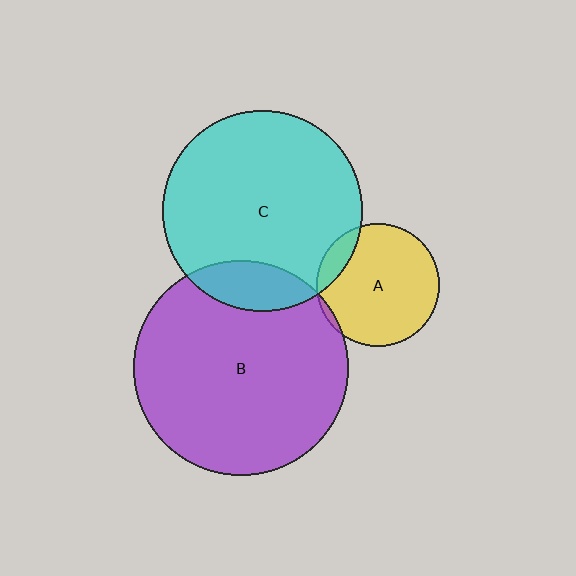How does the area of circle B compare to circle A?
Approximately 3.1 times.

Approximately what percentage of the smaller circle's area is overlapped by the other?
Approximately 15%.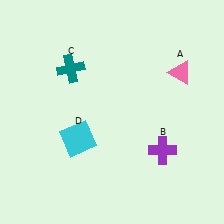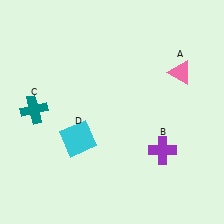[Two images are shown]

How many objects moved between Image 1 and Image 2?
1 object moved between the two images.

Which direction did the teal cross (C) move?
The teal cross (C) moved down.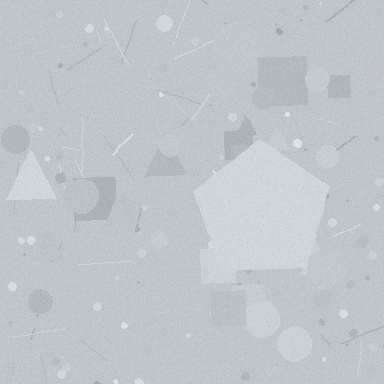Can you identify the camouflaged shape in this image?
The camouflaged shape is a pentagon.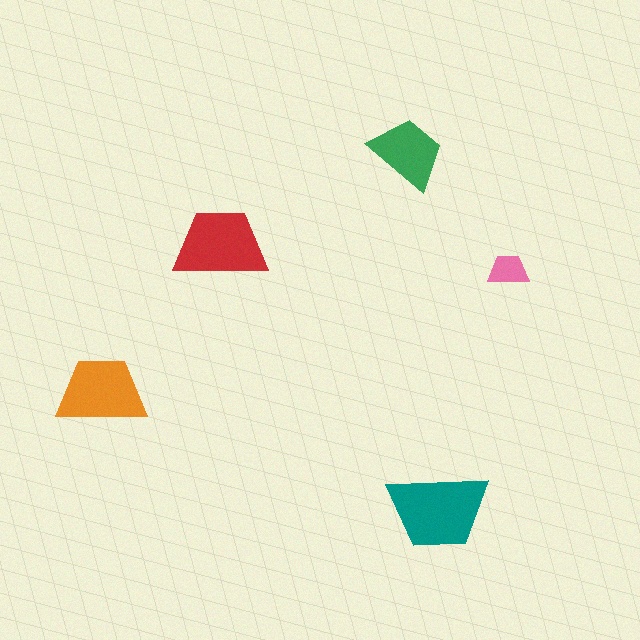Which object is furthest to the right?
The pink trapezoid is rightmost.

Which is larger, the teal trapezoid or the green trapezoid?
The teal one.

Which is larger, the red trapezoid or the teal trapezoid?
The teal one.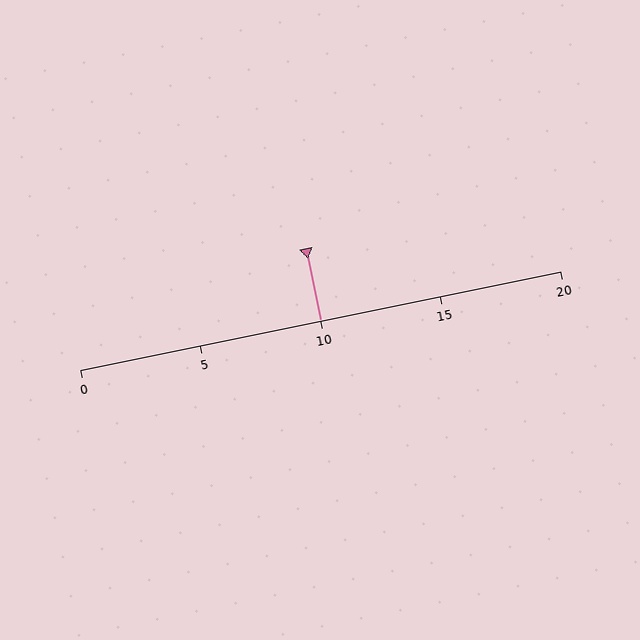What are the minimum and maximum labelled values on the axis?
The axis runs from 0 to 20.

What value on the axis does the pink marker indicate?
The marker indicates approximately 10.